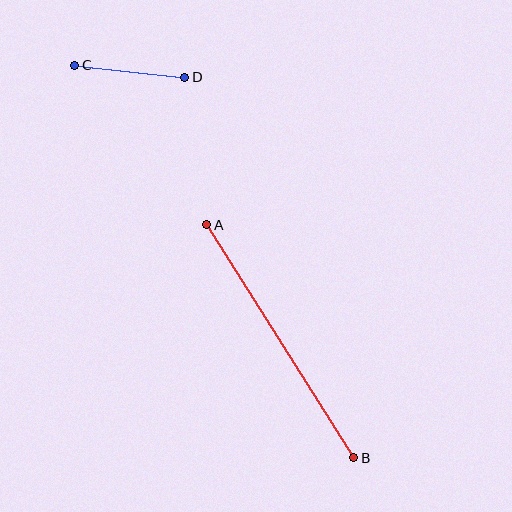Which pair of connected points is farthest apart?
Points A and B are farthest apart.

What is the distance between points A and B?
The distance is approximately 275 pixels.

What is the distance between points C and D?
The distance is approximately 110 pixels.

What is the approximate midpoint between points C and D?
The midpoint is at approximately (130, 71) pixels.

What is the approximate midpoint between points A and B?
The midpoint is at approximately (280, 341) pixels.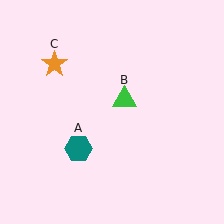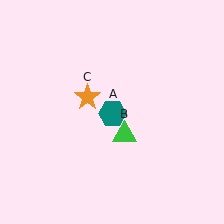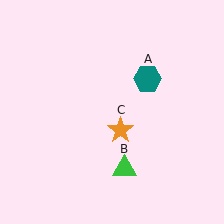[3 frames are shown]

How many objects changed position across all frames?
3 objects changed position: teal hexagon (object A), green triangle (object B), orange star (object C).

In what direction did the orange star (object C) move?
The orange star (object C) moved down and to the right.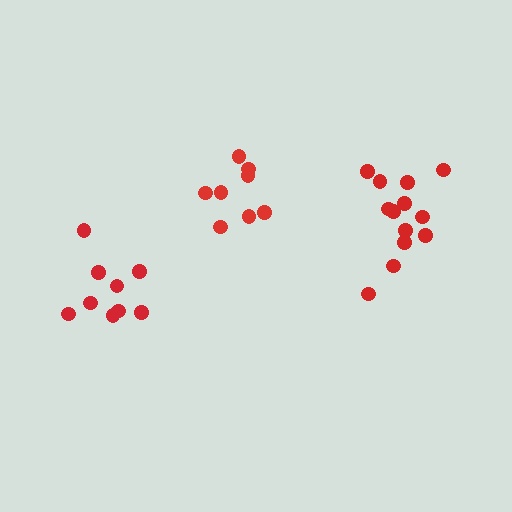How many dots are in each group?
Group 1: 9 dots, Group 2: 8 dots, Group 3: 13 dots (30 total).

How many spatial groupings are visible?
There are 3 spatial groupings.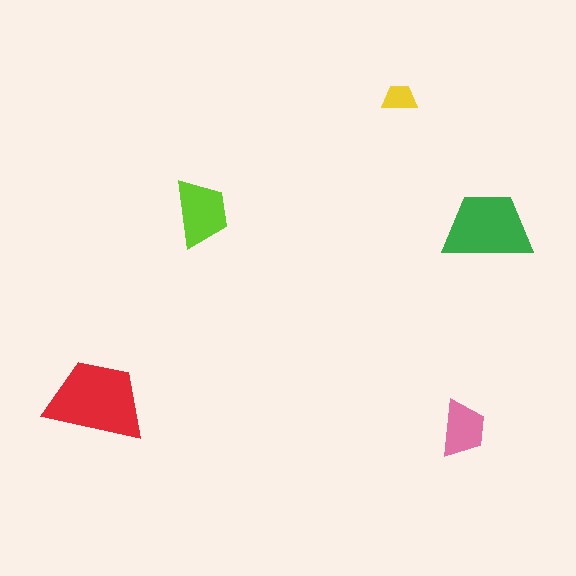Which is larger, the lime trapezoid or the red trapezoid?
The red one.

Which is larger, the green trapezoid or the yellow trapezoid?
The green one.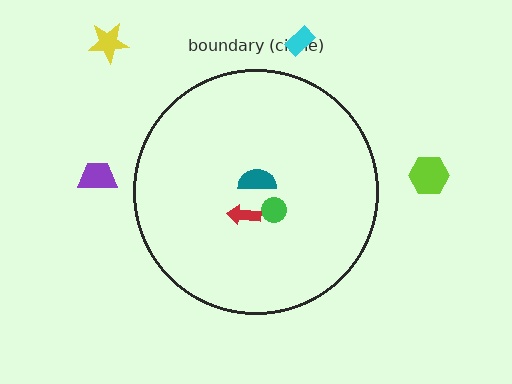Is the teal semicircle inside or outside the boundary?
Inside.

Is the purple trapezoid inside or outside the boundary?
Outside.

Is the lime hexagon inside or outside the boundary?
Outside.